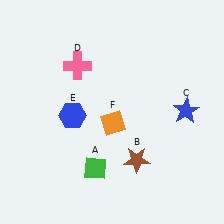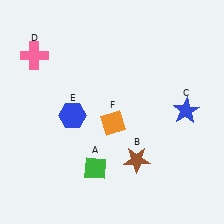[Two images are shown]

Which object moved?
The pink cross (D) moved left.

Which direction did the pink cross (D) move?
The pink cross (D) moved left.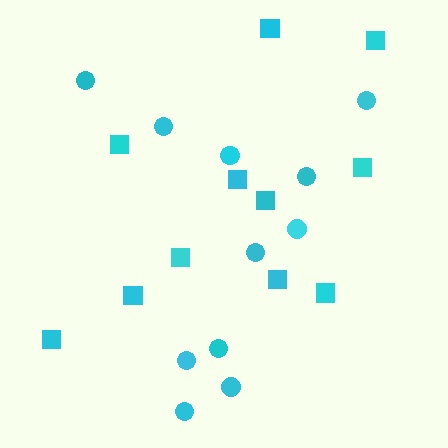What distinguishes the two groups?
There are 2 groups: one group of circles (11) and one group of squares (11).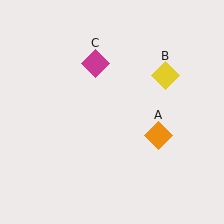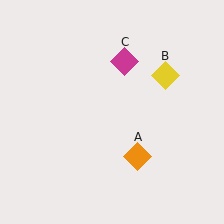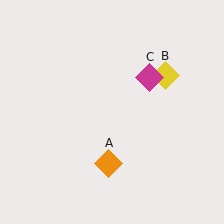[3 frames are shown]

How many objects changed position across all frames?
2 objects changed position: orange diamond (object A), magenta diamond (object C).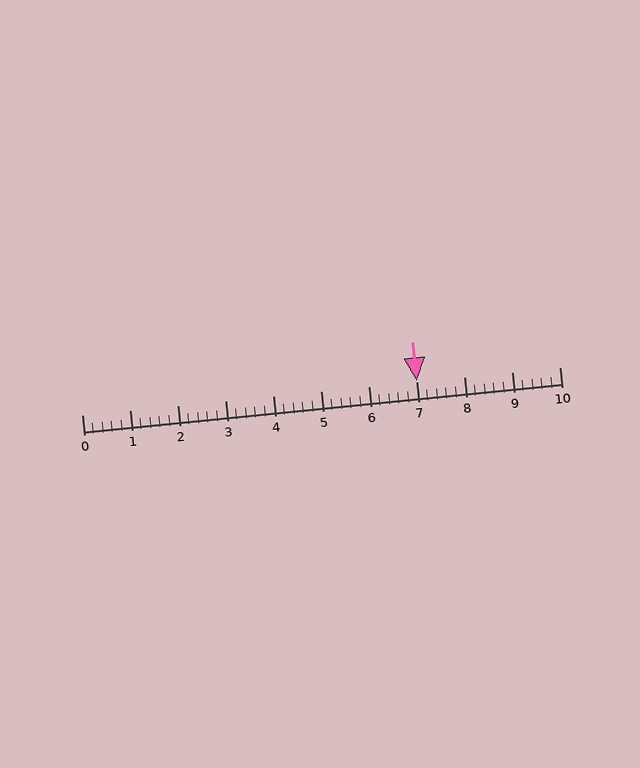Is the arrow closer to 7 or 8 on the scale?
The arrow is closer to 7.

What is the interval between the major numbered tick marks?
The major tick marks are spaced 1 units apart.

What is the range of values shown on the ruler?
The ruler shows values from 0 to 10.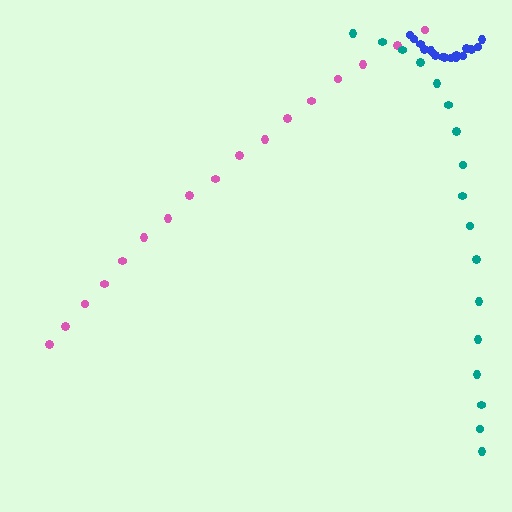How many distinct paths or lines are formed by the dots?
There are 3 distinct paths.